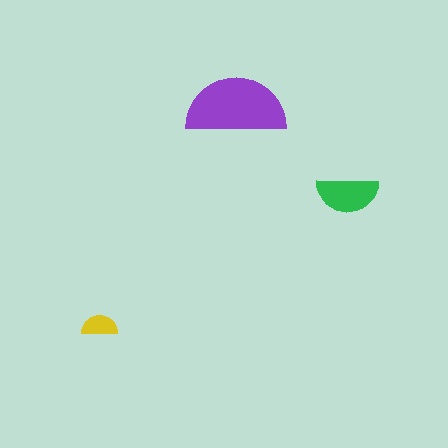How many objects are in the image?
There are 3 objects in the image.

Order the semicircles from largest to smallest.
the purple one, the green one, the yellow one.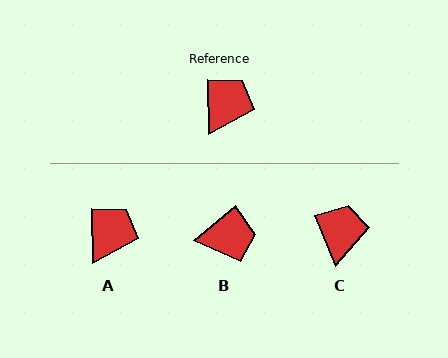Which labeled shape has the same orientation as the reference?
A.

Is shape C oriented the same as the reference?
No, it is off by about 20 degrees.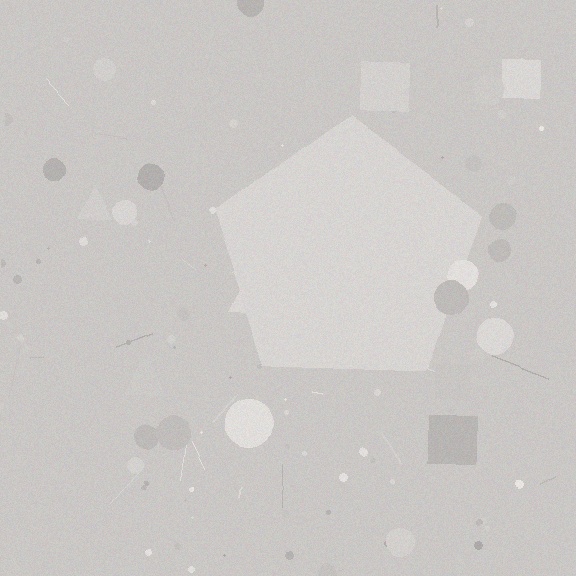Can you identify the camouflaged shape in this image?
The camouflaged shape is a pentagon.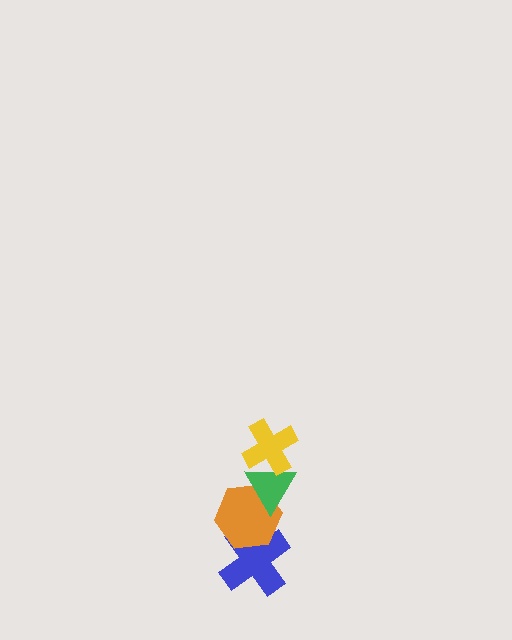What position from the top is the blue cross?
The blue cross is 4th from the top.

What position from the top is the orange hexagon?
The orange hexagon is 3rd from the top.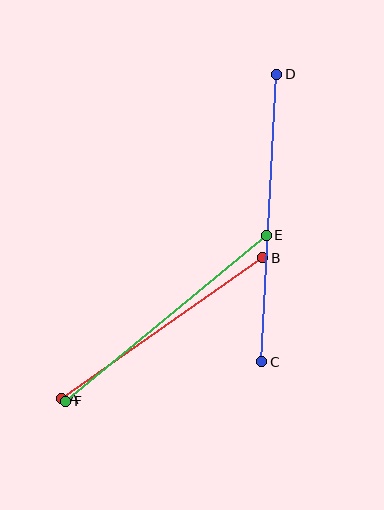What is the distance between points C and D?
The distance is approximately 288 pixels.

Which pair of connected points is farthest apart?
Points C and D are farthest apart.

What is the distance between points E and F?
The distance is approximately 261 pixels.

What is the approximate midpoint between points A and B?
The midpoint is at approximately (162, 328) pixels.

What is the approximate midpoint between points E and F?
The midpoint is at approximately (166, 318) pixels.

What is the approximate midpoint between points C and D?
The midpoint is at approximately (269, 218) pixels.